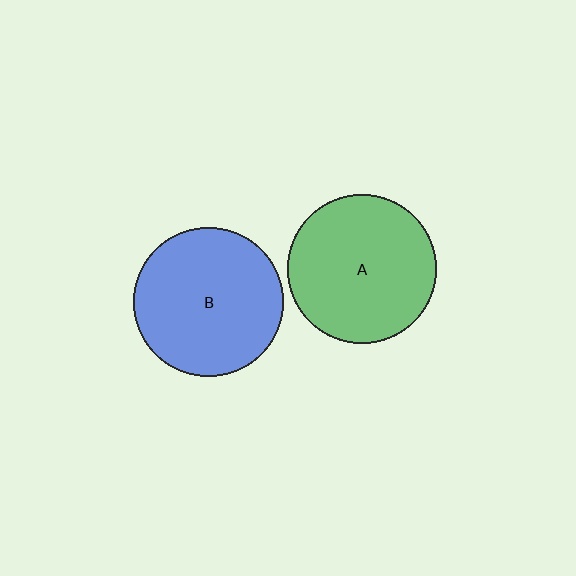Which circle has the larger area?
Circle B (blue).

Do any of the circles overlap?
No, none of the circles overlap.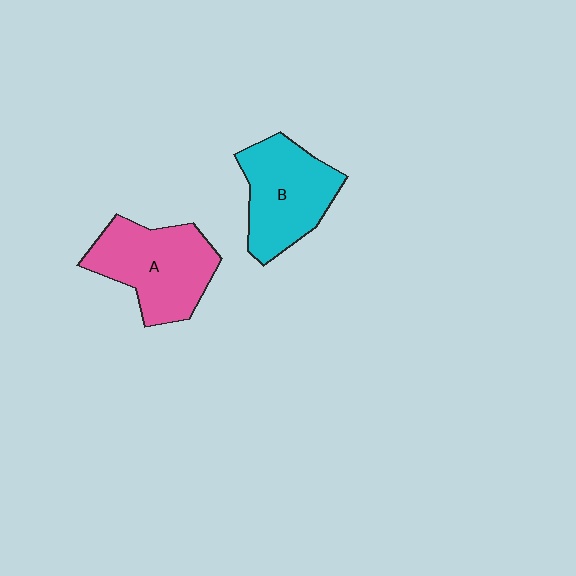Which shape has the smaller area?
Shape B (cyan).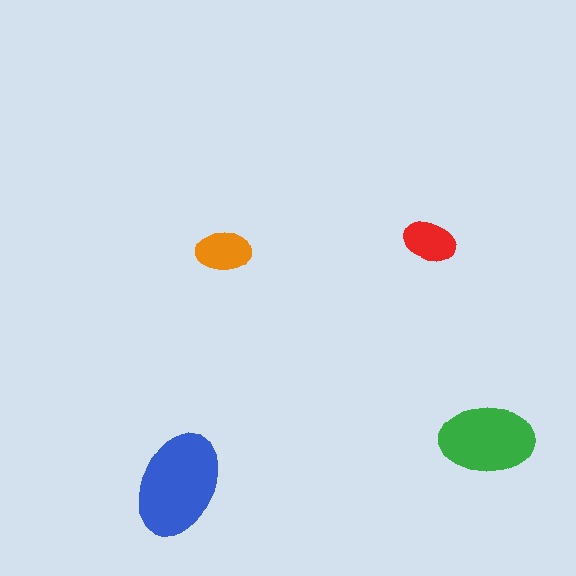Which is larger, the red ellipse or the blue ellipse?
The blue one.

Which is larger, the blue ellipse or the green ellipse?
The blue one.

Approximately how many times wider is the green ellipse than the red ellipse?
About 2 times wider.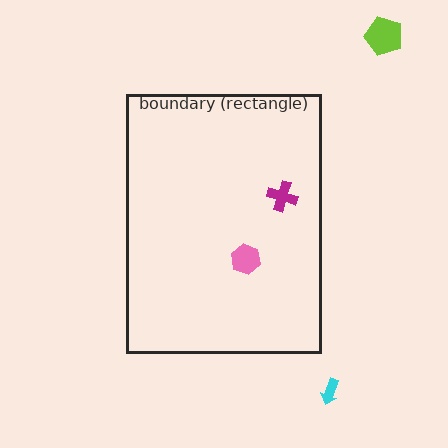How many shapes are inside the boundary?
2 inside, 2 outside.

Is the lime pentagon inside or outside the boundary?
Outside.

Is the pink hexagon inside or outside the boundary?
Inside.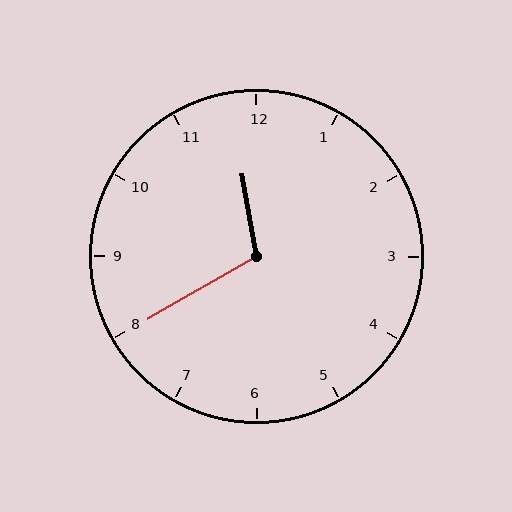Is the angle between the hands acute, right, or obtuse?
It is obtuse.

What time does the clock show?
11:40.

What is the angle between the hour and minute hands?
Approximately 110 degrees.